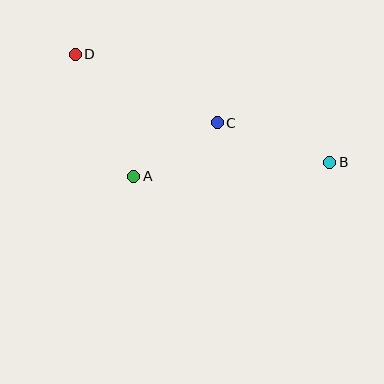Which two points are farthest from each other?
Points B and D are farthest from each other.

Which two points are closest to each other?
Points A and C are closest to each other.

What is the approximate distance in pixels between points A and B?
The distance between A and B is approximately 196 pixels.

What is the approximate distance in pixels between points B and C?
The distance between B and C is approximately 119 pixels.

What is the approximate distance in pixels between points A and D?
The distance between A and D is approximately 135 pixels.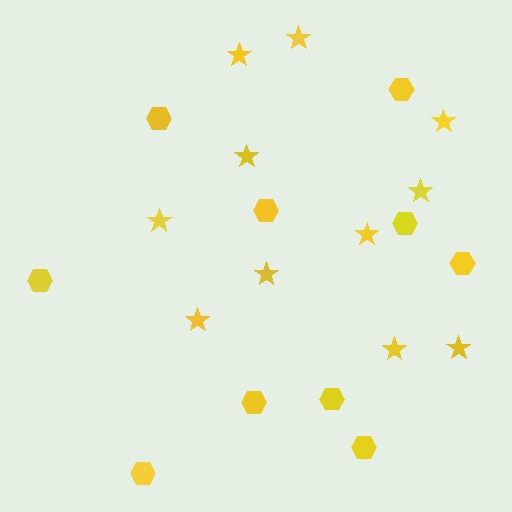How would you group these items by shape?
There are 2 groups: one group of stars (11) and one group of hexagons (10).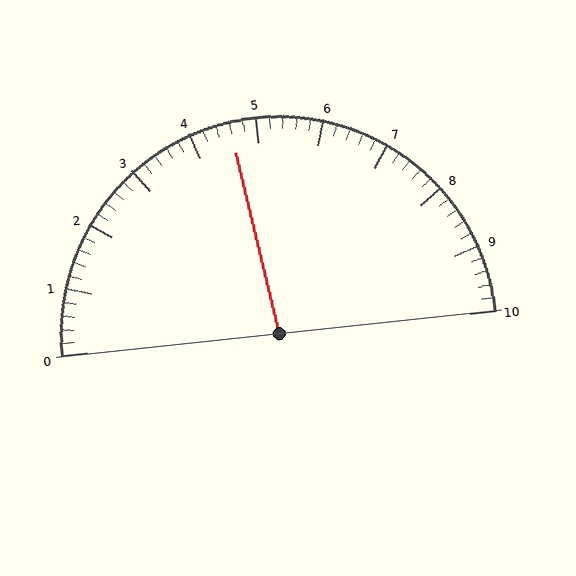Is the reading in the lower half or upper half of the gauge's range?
The reading is in the lower half of the range (0 to 10).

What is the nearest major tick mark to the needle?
The nearest major tick mark is 5.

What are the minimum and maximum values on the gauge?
The gauge ranges from 0 to 10.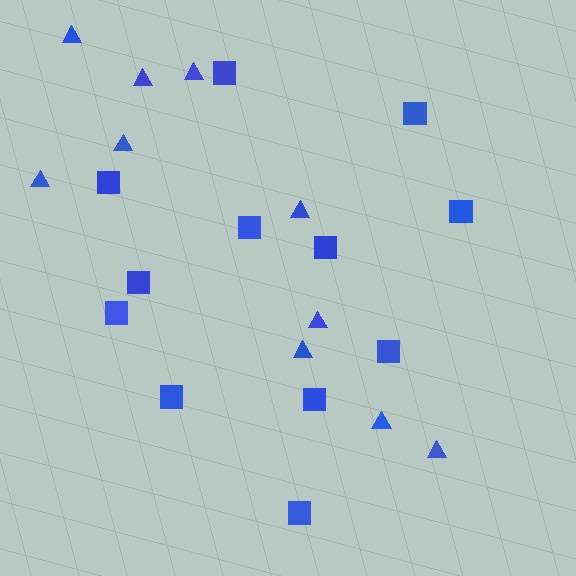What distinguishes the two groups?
There are 2 groups: one group of squares (12) and one group of triangles (10).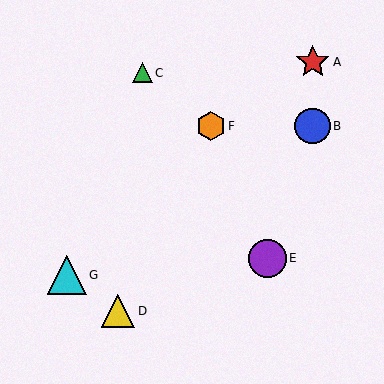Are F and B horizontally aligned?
Yes, both are at y≈126.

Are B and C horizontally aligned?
No, B is at y≈126 and C is at y≈73.